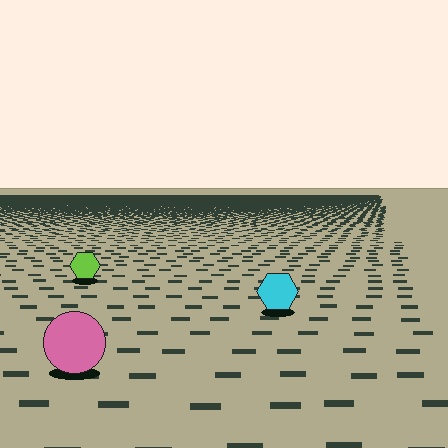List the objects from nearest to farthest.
From nearest to farthest: the pink circle, the cyan hexagon, the lime hexagon.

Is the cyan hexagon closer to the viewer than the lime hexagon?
Yes. The cyan hexagon is closer — you can tell from the texture gradient: the ground texture is coarser near it.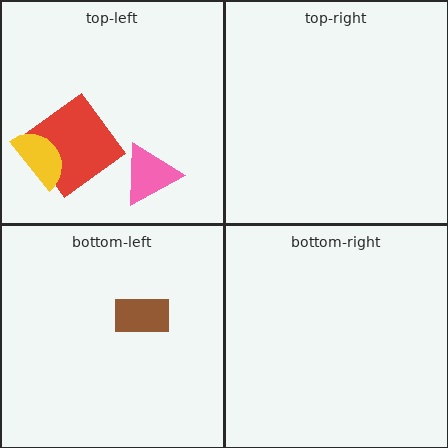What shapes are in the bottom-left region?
The brown rectangle.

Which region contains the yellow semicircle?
The top-left region.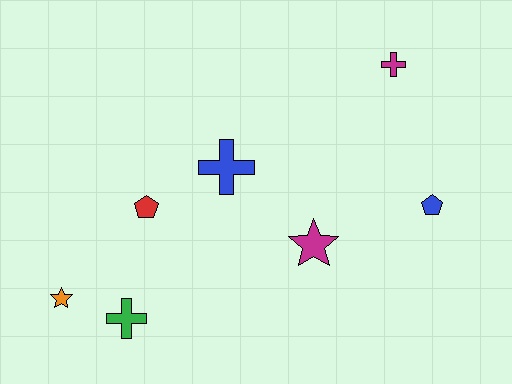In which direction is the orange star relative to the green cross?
The orange star is to the left of the green cross.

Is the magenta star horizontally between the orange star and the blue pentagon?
Yes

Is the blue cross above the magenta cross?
No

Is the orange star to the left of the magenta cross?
Yes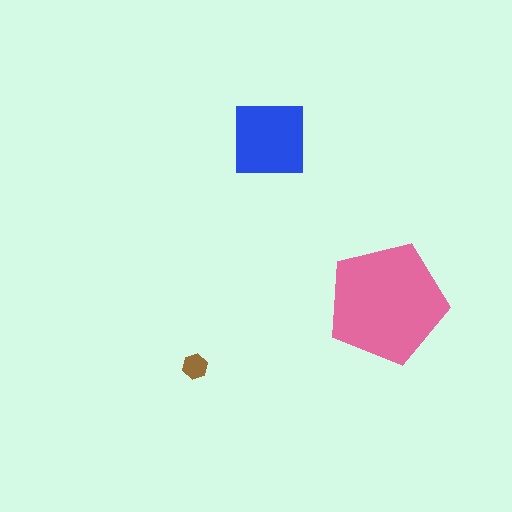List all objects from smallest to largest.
The brown hexagon, the blue square, the pink pentagon.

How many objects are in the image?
There are 3 objects in the image.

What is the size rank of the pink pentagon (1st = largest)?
1st.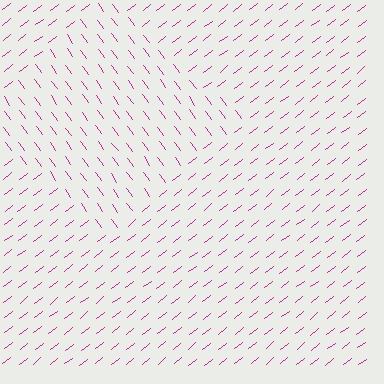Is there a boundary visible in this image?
Yes, there is a texture boundary formed by a change in line orientation.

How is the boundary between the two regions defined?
The boundary is defined purely by a change in line orientation (approximately 89 degrees difference). All lines are the same color and thickness.